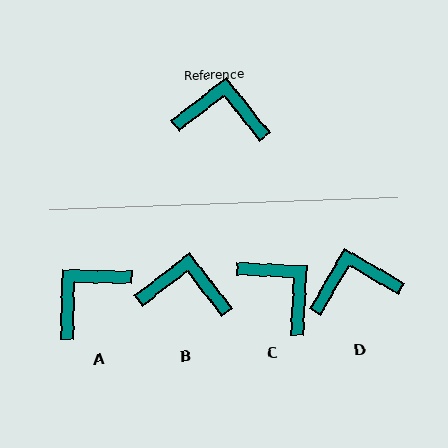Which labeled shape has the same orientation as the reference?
B.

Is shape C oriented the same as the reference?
No, it is off by about 41 degrees.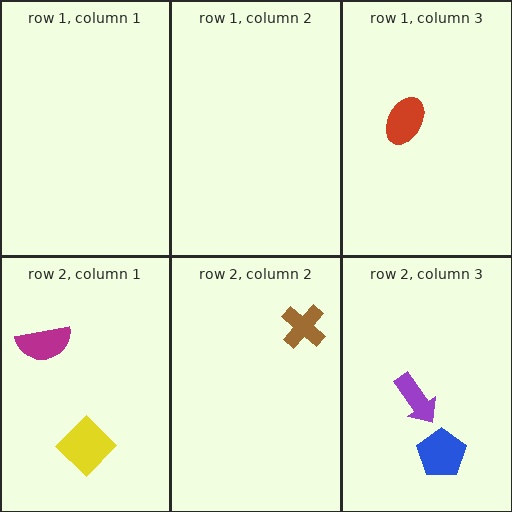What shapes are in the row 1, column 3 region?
The red ellipse.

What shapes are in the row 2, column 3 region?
The purple arrow, the blue pentagon.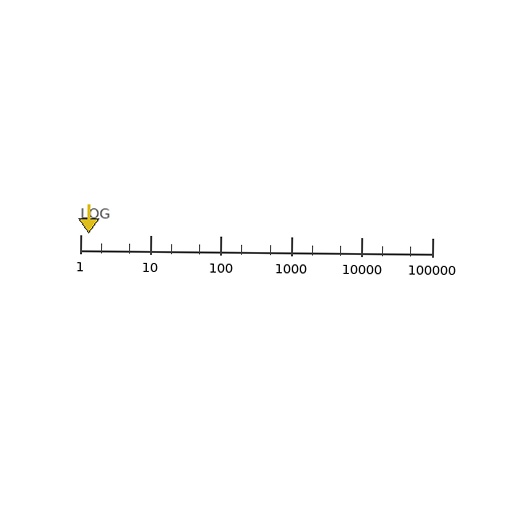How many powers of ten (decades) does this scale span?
The scale spans 5 decades, from 1 to 100000.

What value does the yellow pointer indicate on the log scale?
The pointer indicates approximately 1.3.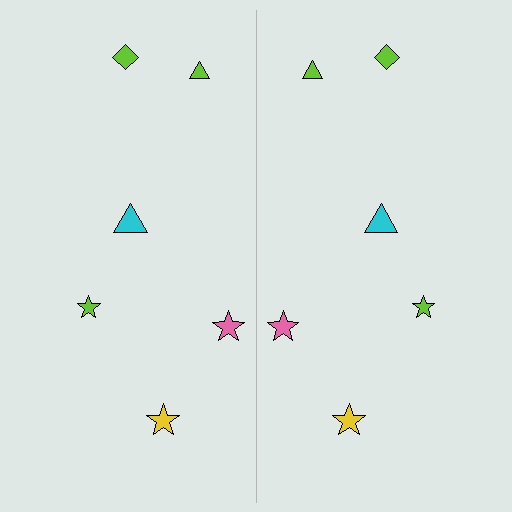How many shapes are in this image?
There are 12 shapes in this image.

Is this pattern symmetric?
Yes, this pattern has bilateral (reflection) symmetry.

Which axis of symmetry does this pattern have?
The pattern has a vertical axis of symmetry running through the center of the image.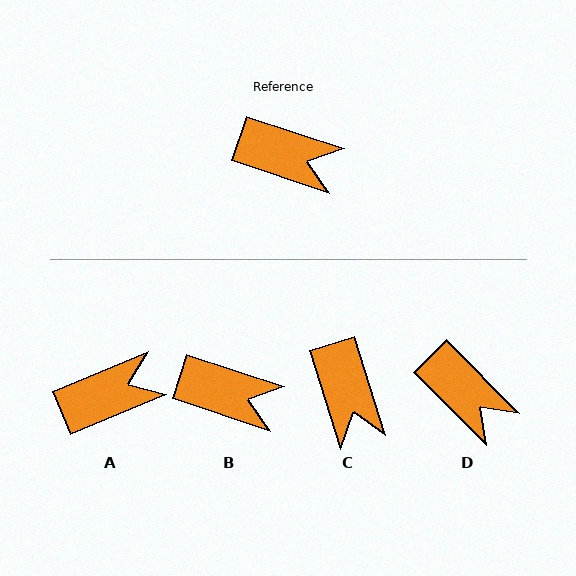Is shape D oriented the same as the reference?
No, it is off by about 27 degrees.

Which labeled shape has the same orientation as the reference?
B.